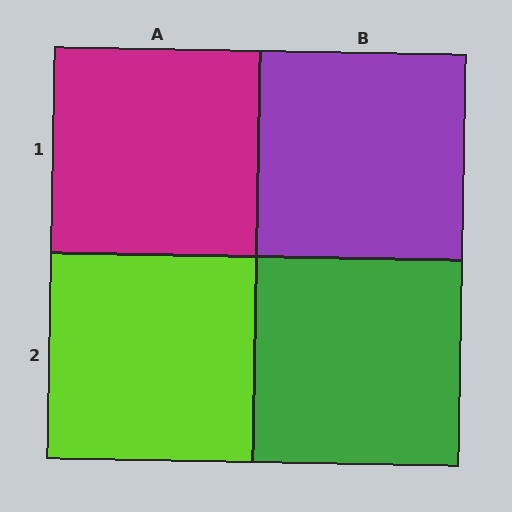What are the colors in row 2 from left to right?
Lime, green.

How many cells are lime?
1 cell is lime.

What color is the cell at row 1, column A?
Magenta.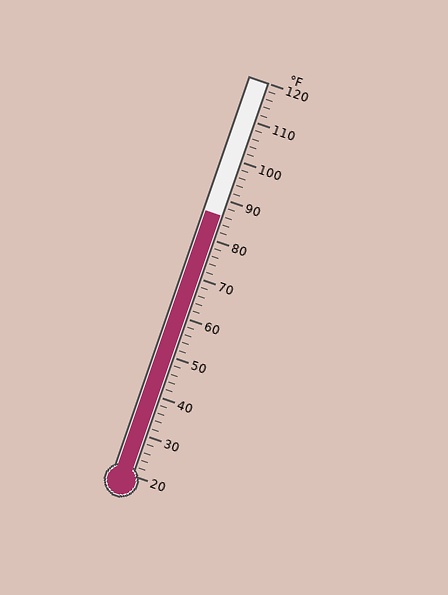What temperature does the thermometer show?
The thermometer shows approximately 86°F.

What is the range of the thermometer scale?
The thermometer scale ranges from 20°F to 120°F.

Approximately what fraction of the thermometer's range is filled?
The thermometer is filled to approximately 65% of its range.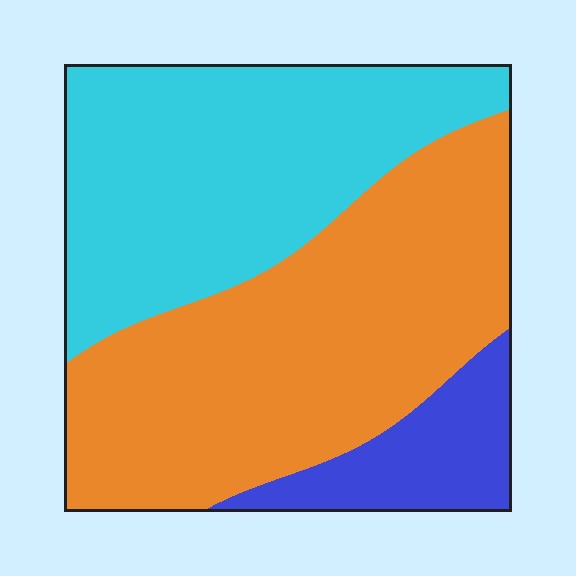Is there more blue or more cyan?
Cyan.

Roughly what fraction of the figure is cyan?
Cyan takes up about two fifths (2/5) of the figure.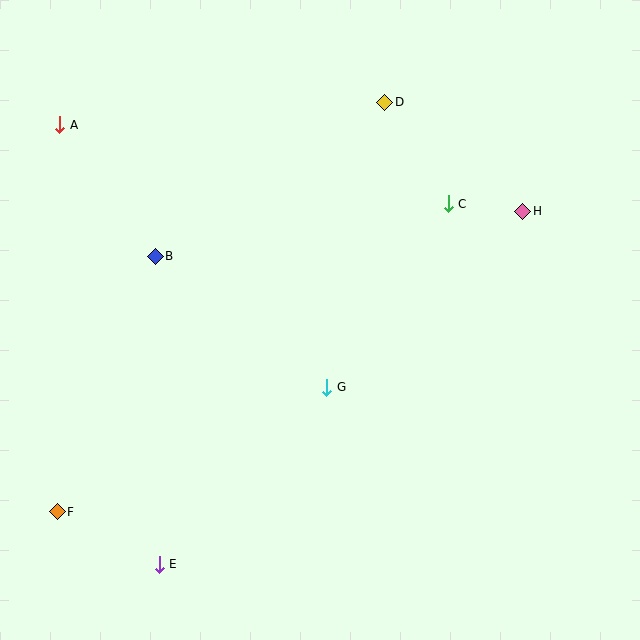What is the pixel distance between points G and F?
The distance between G and F is 297 pixels.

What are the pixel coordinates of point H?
Point H is at (523, 211).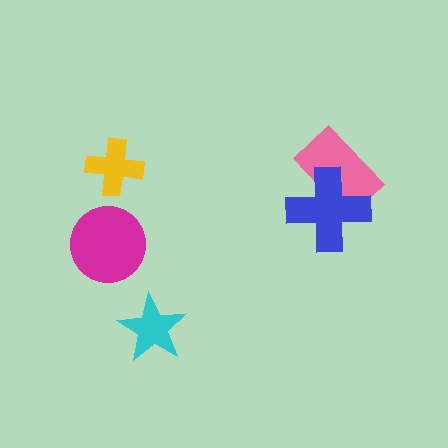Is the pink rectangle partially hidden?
Yes, it is partially covered by another shape.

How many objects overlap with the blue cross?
1 object overlaps with the blue cross.